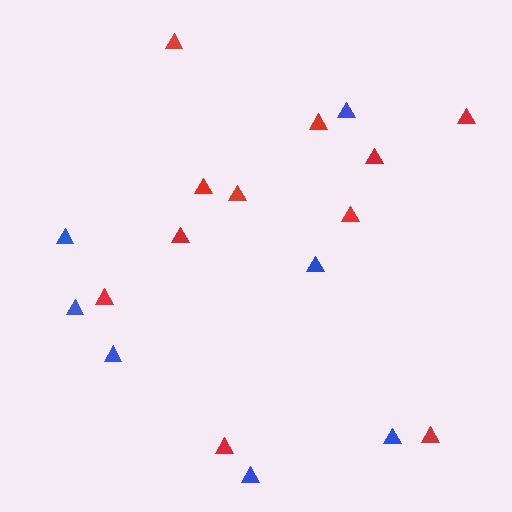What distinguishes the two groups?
There are 2 groups: one group of blue triangles (7) and one group of red triangles (11).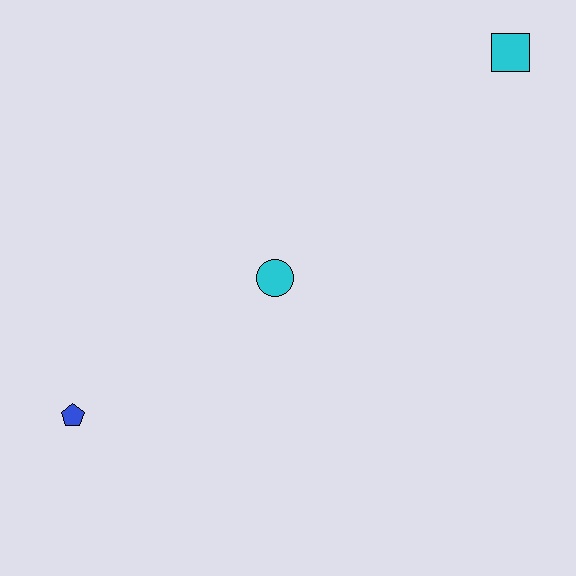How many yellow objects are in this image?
There are no yellow objects.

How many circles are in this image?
There is 1 circle.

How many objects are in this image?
There are 3 objects.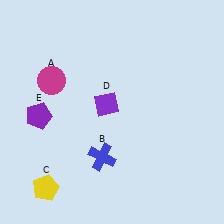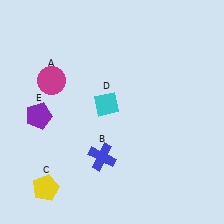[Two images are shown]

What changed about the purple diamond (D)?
In Image 1, D is purple. In Image 2, it changed to cyan.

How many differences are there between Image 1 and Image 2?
There is 1 difference between the two images.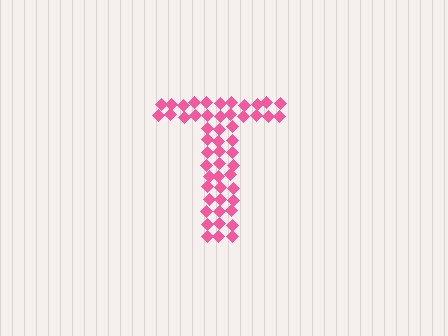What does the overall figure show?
The overall figure shows the letter T.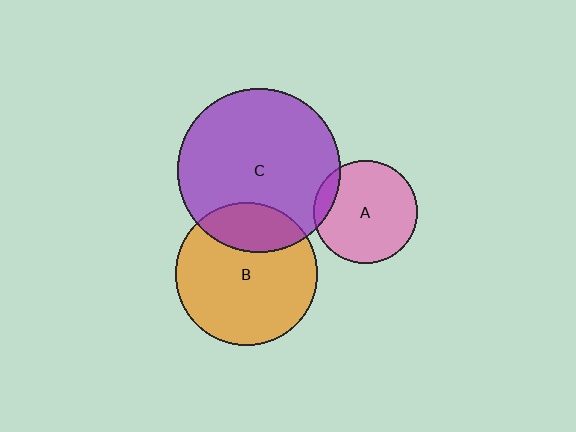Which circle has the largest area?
Circle C (purple).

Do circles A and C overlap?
Yes.